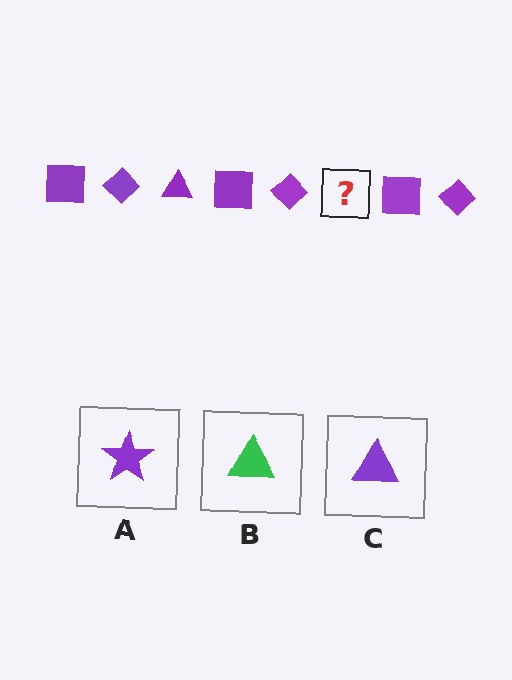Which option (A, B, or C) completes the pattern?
C.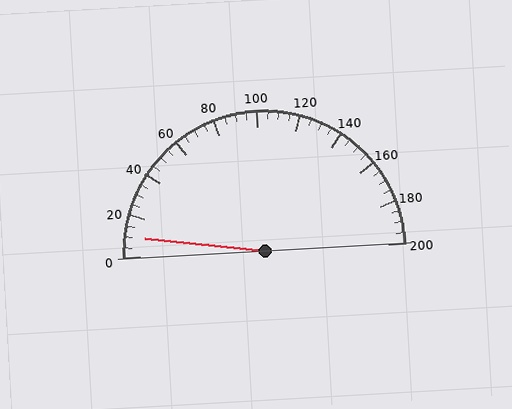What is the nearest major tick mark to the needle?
The nearest major tick mark is 0.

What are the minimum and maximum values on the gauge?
The gauge ranges from 0 to 200.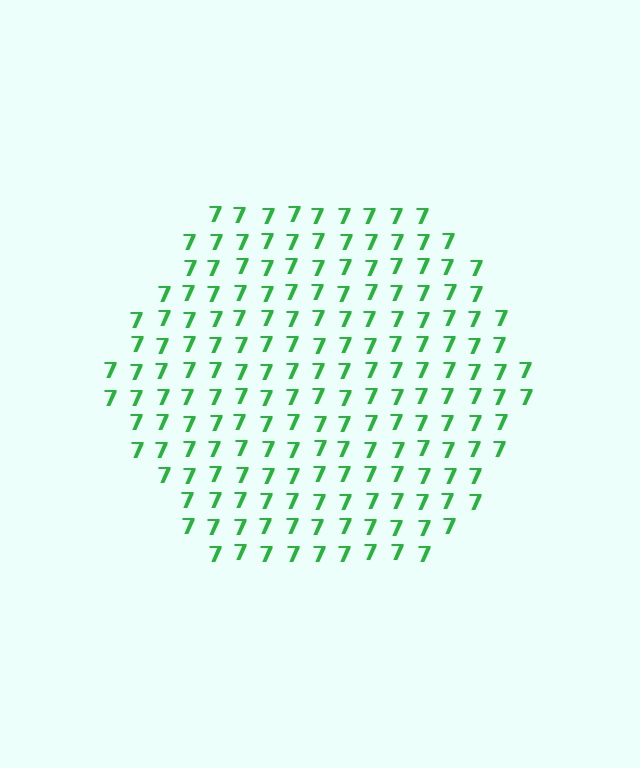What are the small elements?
The small elements are digit 7's.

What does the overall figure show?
The overall figure shows a hexagon.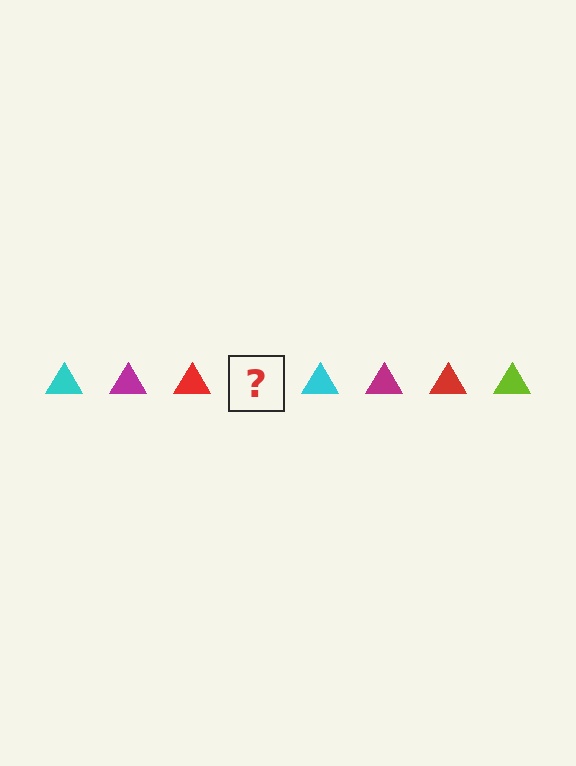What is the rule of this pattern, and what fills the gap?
The rule is that the pattern cycles through cyan, magenta, red, lime triangles. The gap should be filled with a lime triangle.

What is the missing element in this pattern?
The missing element is a lime triangle.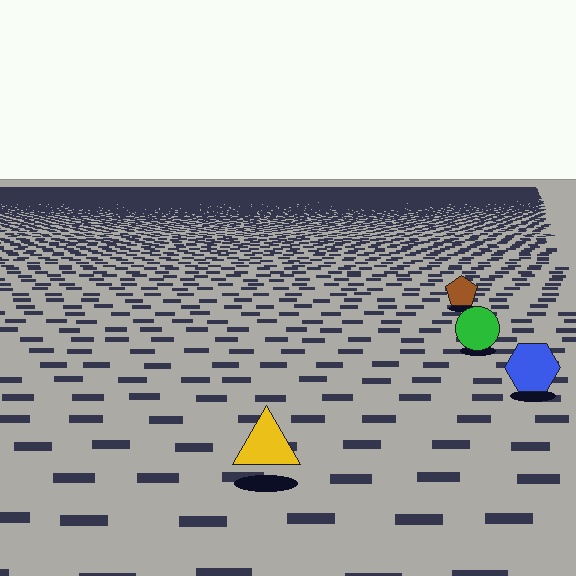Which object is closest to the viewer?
The yellow triangle is closest. The texture marks near it are larger and more spread out.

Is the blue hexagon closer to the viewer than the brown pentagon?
Yes. The blue hexagon is closer — you can tell from the texture gradient: the ground texture is coarser near it.